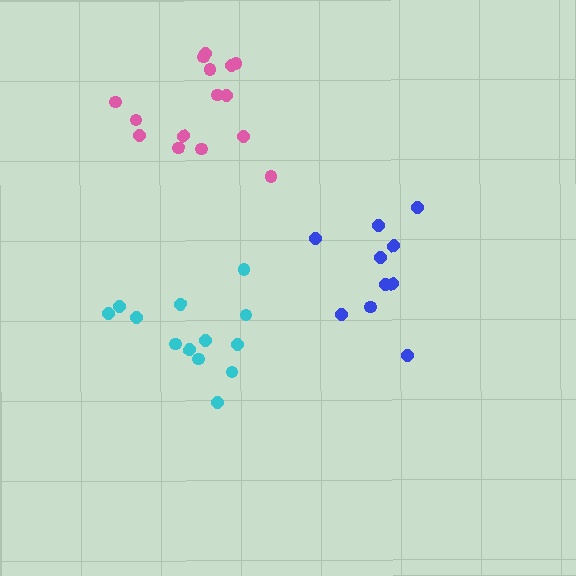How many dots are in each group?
Group 1: 13 dots, Group 2: 10 dots, Group 3: 15 dots (38 total).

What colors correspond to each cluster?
The clusters are colored: cyan, blue, pink.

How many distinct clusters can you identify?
There are 3 distinct clusters.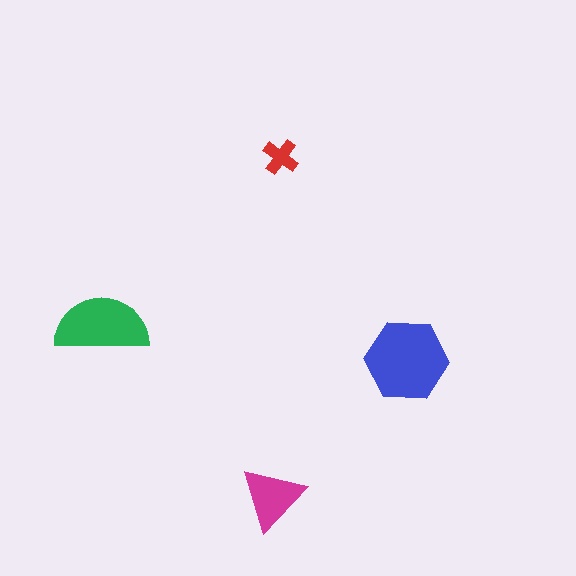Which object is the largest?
The blue hexagon.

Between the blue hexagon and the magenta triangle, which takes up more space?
The blue hexagon.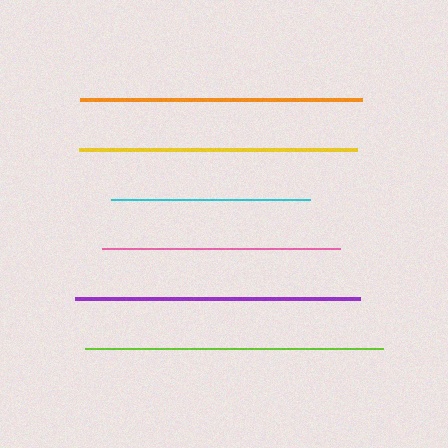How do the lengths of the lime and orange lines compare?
The lime and orange lines are approximately the same length.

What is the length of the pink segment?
The pink segment is approximately 237 pixels long.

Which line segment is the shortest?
The cyan line is the shortest at approximately 198 pixels.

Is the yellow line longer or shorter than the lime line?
The lime line is longer than the yellow line.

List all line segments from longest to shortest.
From longest to shortest: lime, purple, orange, yellow, pink, cyan.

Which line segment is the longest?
The lime line is the longest at approximately 297 pixels.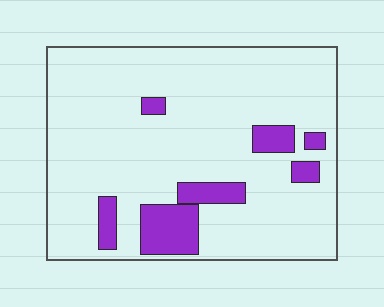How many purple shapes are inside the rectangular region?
7.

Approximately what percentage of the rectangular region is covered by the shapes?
Approximately 15%.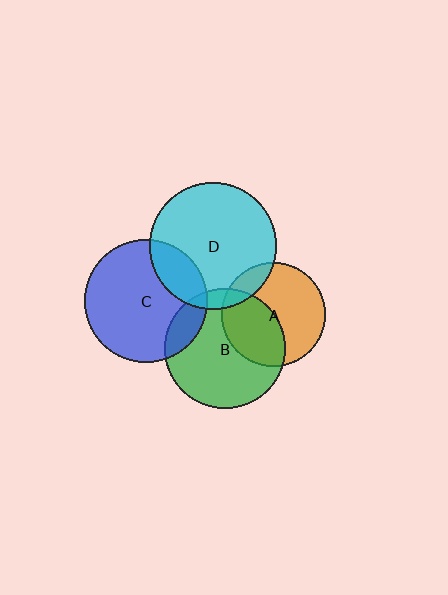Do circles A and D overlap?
Yes.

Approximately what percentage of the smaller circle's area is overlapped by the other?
Approximately 15%.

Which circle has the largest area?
Circle D (cyan).